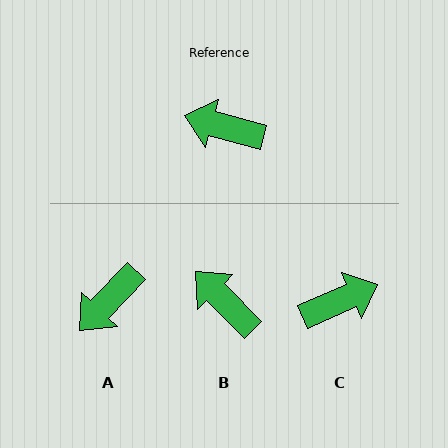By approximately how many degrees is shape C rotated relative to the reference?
Approximately 141 degrees clockwise.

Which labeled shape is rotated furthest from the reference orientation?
C, about 141 degrees away.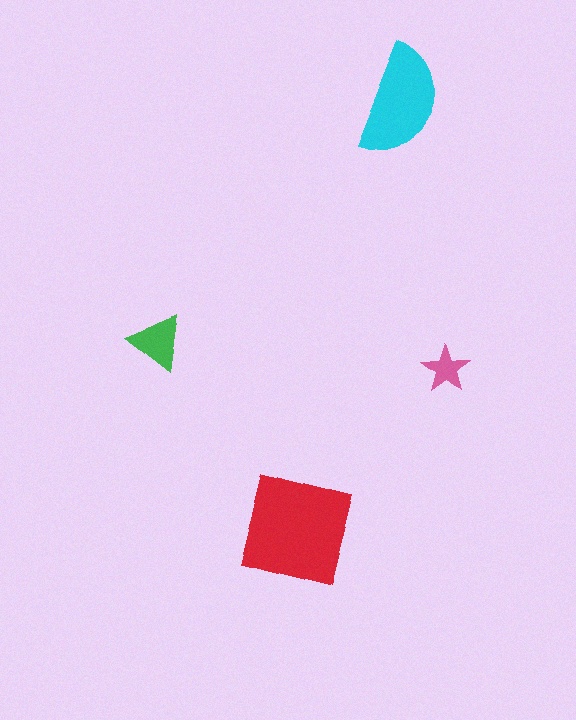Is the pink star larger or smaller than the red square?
Smaller.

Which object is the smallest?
The pink star.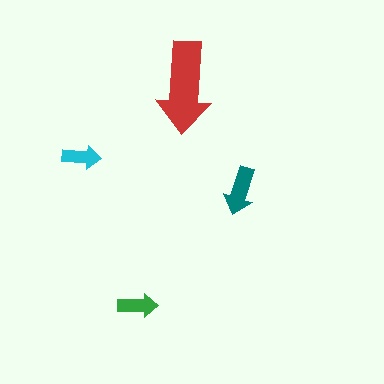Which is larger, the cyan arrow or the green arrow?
The green one.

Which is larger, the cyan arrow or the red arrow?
The red one.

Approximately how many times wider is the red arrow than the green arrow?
About 2.5 times wider.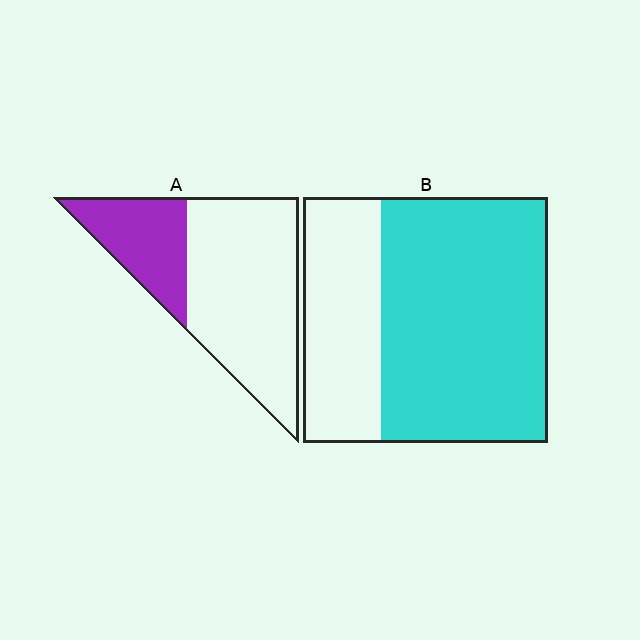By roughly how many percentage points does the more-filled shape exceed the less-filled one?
By roughly 40 percentage points (B over A).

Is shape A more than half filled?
No.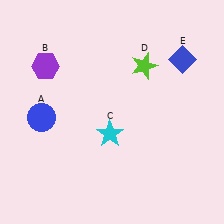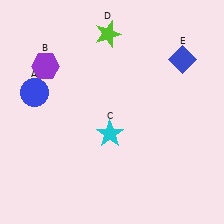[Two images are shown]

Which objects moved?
The objects that moved are: the blue circle (A), the lime star (D).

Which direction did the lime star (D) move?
The lime star (D) moved left.